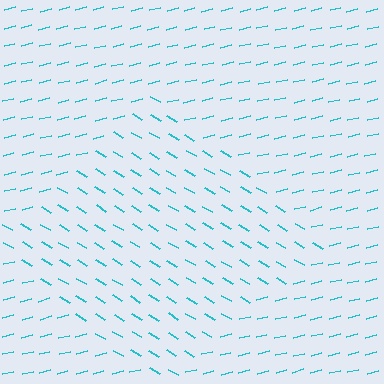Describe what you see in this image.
The image is filled with small cyan line segments. A diamond region in the image has lines oriented differently from the surrounding lines, creating a visible texture boundary.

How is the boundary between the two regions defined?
The boundary is defined purely by a change in line orientation (approximately 45 degrees difference). All lines are the same color and thickness.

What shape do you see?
I see a diamond.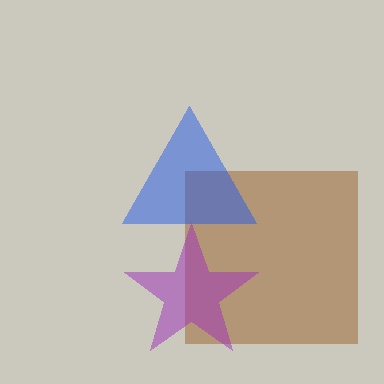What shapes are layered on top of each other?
The layered shapes are: a brown square, a blue triangle, a purple star.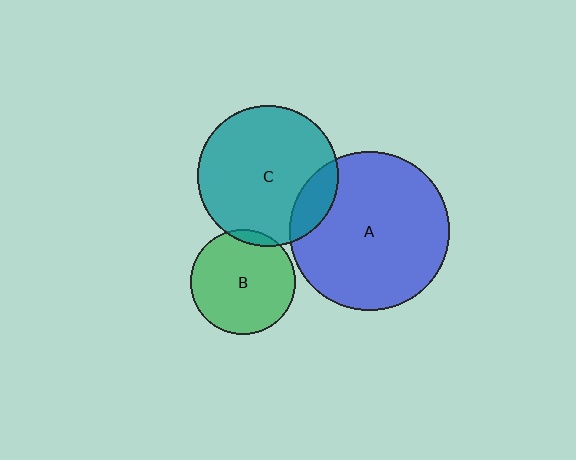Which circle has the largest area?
Circle A (blue).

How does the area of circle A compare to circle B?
Approximately 2.3 times.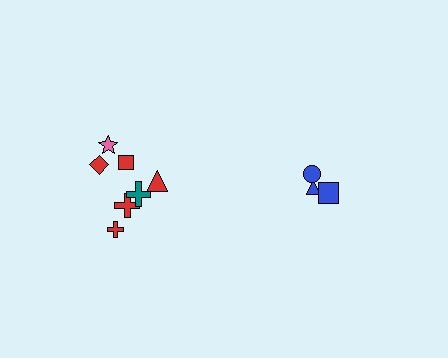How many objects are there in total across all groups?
There are 10 objects.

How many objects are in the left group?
There are 7 objects.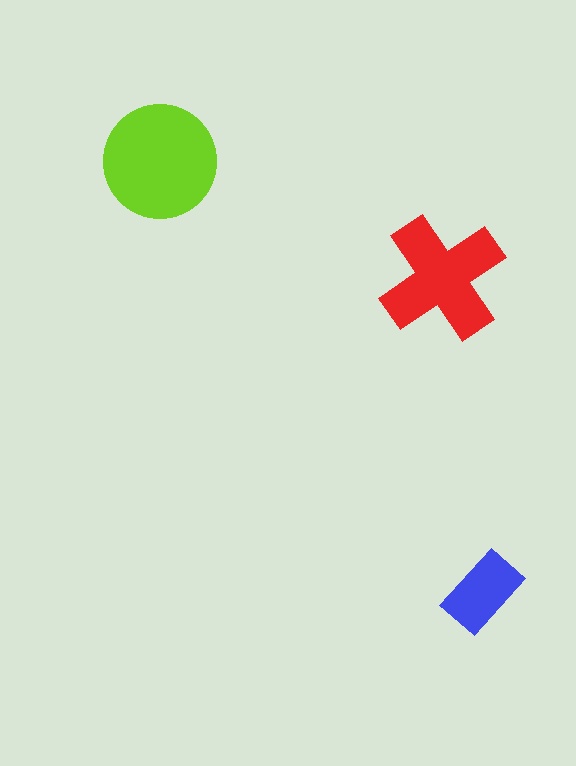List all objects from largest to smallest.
The lime circle, the red cross, the blue rectangle.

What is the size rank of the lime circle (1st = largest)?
1st.